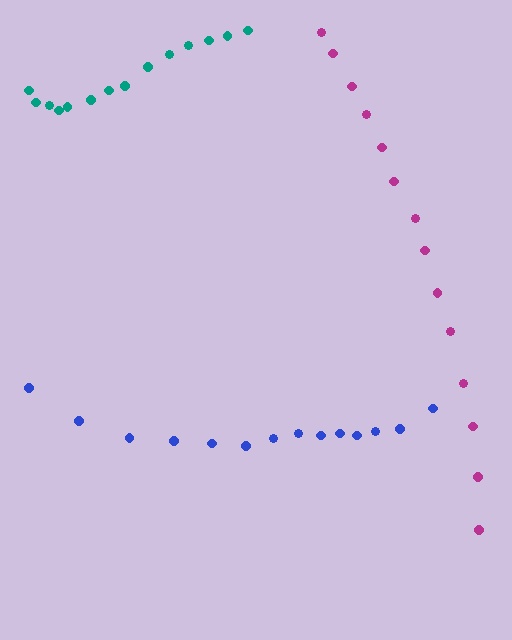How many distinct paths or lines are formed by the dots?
There are 3 distinct paths.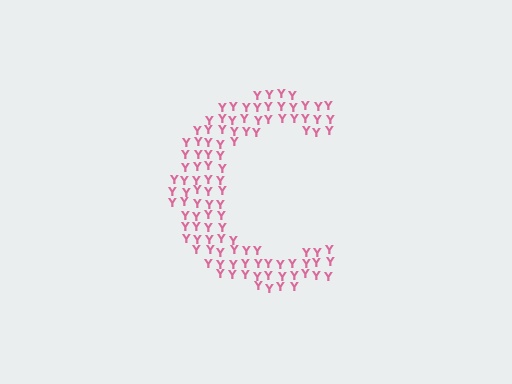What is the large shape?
The large shape is the letter C.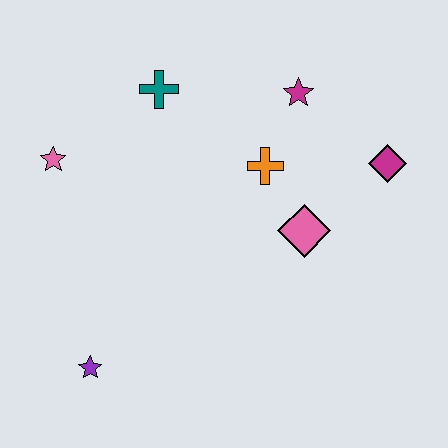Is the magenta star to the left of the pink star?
No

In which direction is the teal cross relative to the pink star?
The teal cross is to the right of the pink star.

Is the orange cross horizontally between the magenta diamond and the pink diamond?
No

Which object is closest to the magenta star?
The orange cross is closest to the magenta star.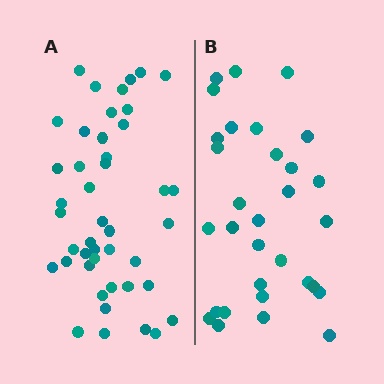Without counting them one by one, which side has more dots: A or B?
Region A (the left region) has more dots.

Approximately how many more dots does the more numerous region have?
Region A has approximately 15 more dots than region B.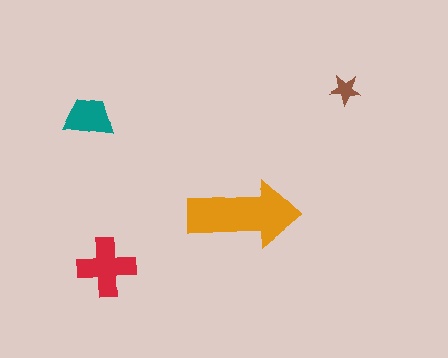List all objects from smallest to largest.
The brown star, the teal trapezoid, the red cross, the orange arrow.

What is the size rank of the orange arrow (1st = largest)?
1st.